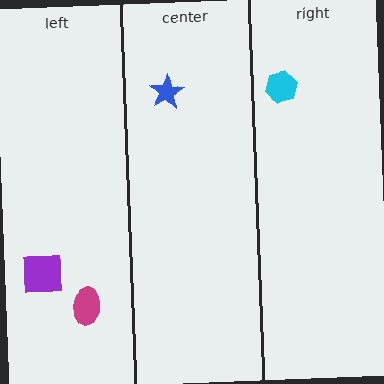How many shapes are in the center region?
1.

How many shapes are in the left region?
2.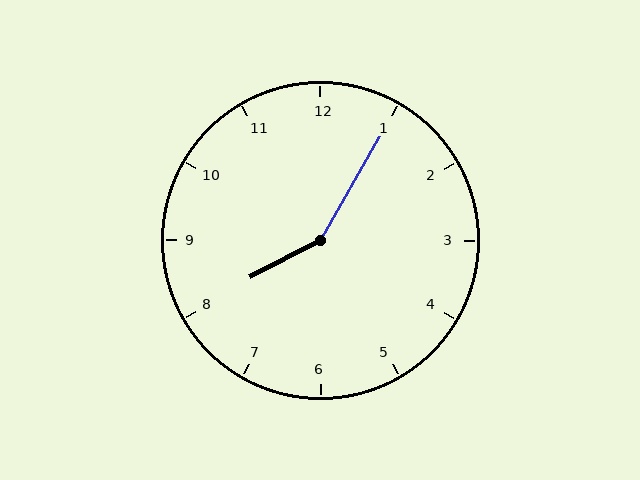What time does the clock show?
8:05.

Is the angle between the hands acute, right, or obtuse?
It is obtuse.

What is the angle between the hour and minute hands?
Approximately 148 degrees.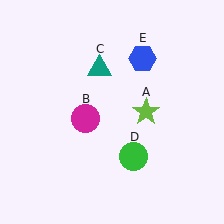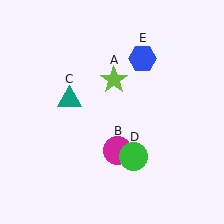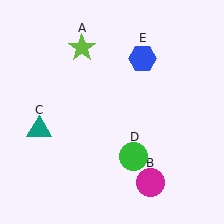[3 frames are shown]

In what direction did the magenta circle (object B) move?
The magenta circle (object B) moved down and to the right.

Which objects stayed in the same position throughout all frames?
Green circle (object D) and blue hexagon (object E) remained stationary.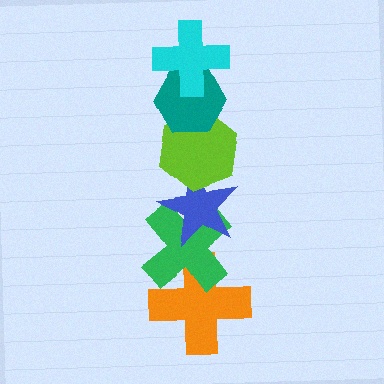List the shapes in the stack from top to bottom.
From top to bottom: the cyan cross, the teal hexagon, the lime hexagon, the blue star, the green cross, the orange cross.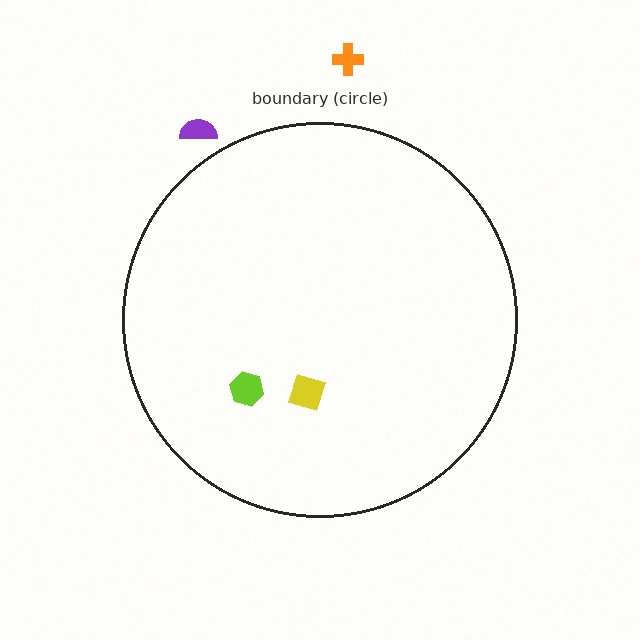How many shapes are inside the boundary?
2 inside, 2 outside.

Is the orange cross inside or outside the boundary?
Outside.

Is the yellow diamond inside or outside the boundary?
Inside.